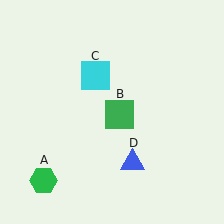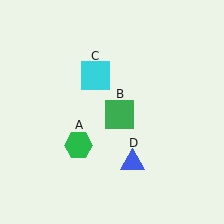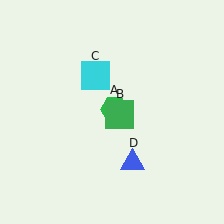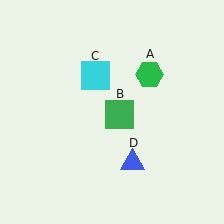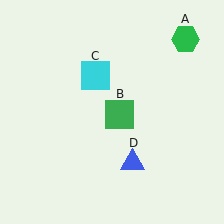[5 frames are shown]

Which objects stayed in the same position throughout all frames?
Green square (object B) and cyan square (object C) and blue triangle (object D) remained stationary.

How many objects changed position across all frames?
1 object changed position: green hexagon (object A).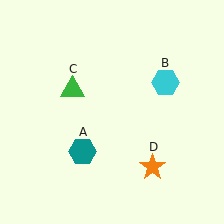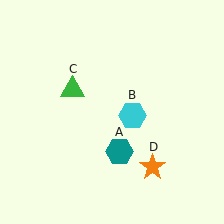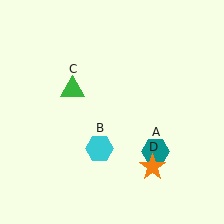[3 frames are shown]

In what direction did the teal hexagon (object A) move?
The teal hexagon (object A) moved right.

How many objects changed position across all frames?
2 objects changed position: teal hexagon (object A), cyan hexagon (object B).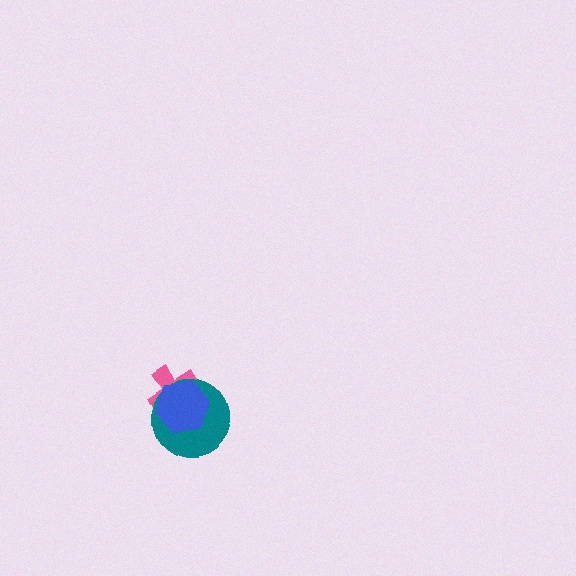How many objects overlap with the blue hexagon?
2 objects overlap with the blue hexagon.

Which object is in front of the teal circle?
The blue hexagon is in front of the teal circle.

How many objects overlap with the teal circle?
2 objects overlap with the teal circle.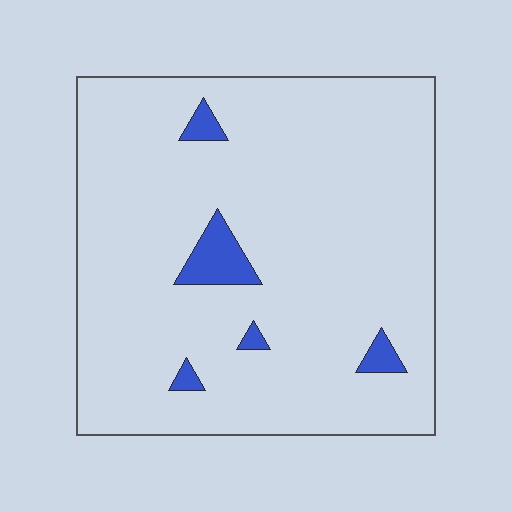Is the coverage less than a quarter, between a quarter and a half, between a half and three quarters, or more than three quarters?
Less than a quarter.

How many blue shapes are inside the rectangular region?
5.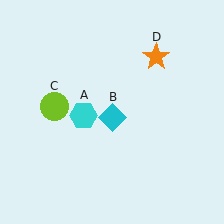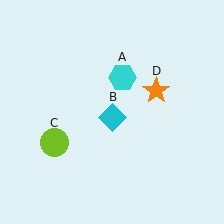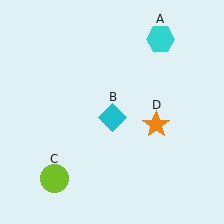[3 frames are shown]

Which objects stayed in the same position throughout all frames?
Cyan diamond (object B) remained stationary.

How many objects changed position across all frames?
3 objects changed position: cyan hexagon (object A), lime circle (object C), orange star (object D).